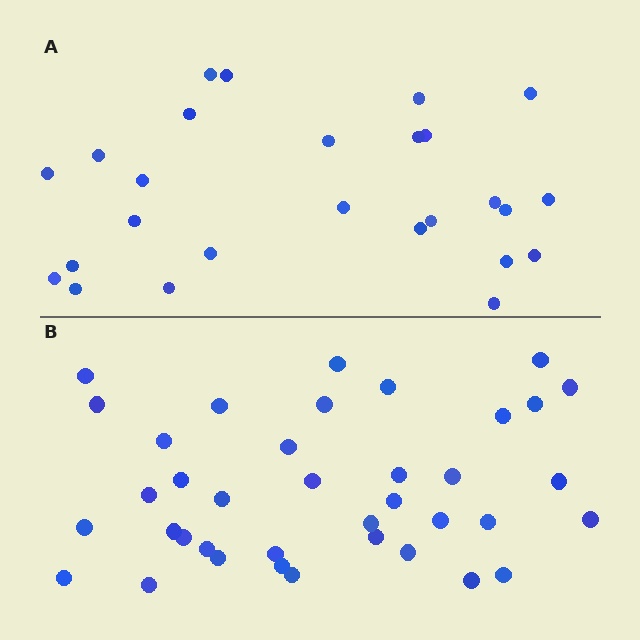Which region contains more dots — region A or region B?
Region B (the bottom region) has more dots.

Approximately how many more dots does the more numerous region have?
Region B has roughly 12 or so more dots than region A.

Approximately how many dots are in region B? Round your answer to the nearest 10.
About 40 dots. (The exact count is 38, which rounds to 40.)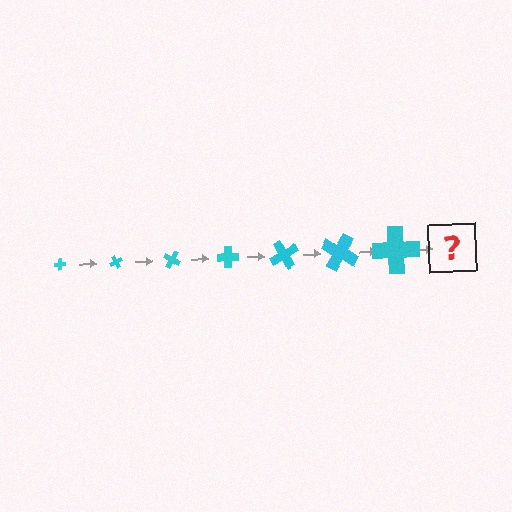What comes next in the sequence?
The next element should be a cross, larger than the previous one and rotated 420 degrees from the start.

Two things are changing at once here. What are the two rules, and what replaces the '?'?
The two rules are that the cross grows larger each step and it rotates 60 degrees each step. The '?' should be a cross, larger than the previous one and rotated 420 degrees from the start.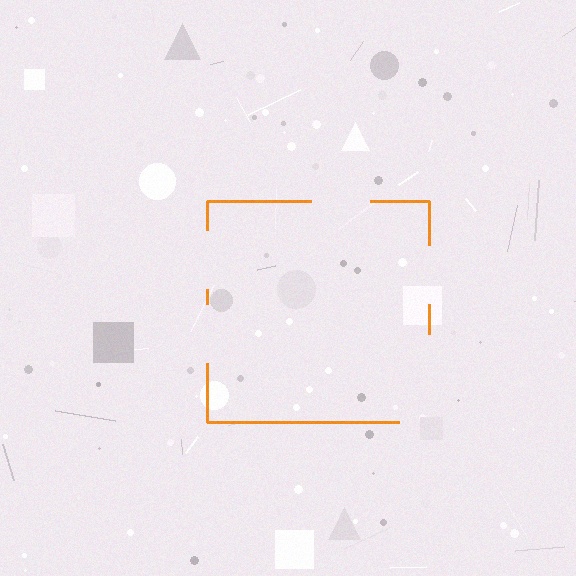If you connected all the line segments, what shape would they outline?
They would outline a square.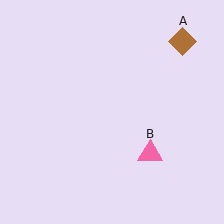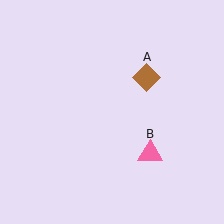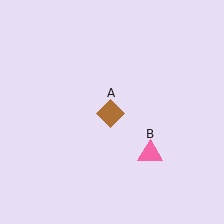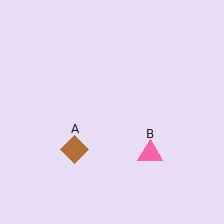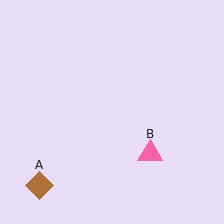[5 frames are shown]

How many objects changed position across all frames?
1 object changed position: brown diamond (object A).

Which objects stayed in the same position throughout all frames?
Pink triangle (object B) remained stationary.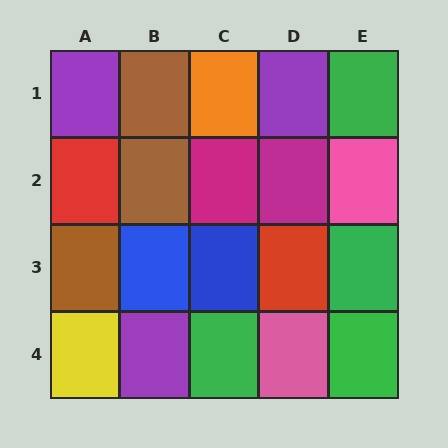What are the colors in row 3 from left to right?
Brown, blue, blue, red, green.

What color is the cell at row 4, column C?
Green.